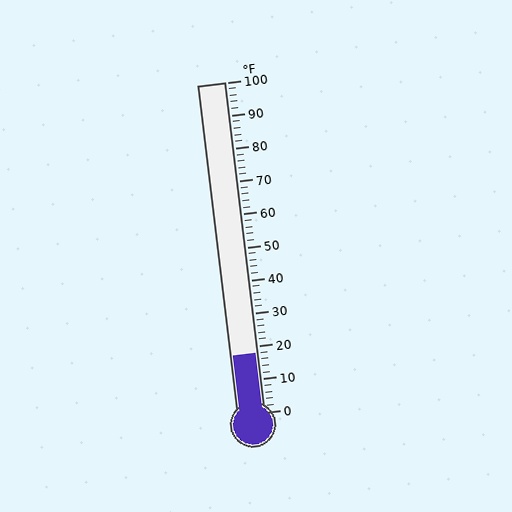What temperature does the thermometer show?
The thermometer shows approximately 18°F.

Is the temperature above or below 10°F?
The temperature is above 10°F.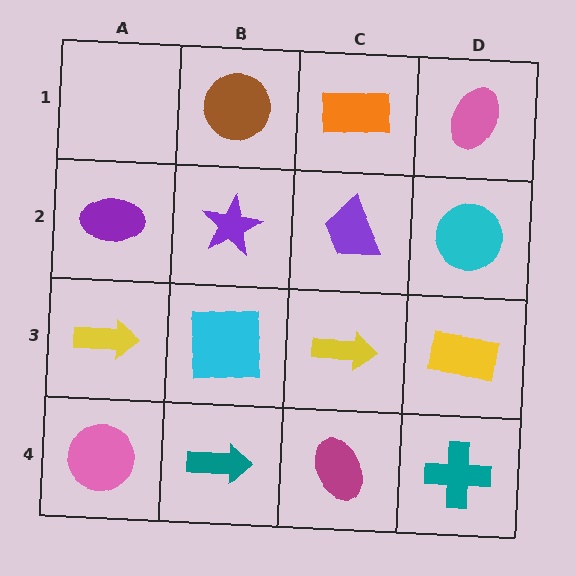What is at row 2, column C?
A purple trapezoid.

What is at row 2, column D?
A cyan circle.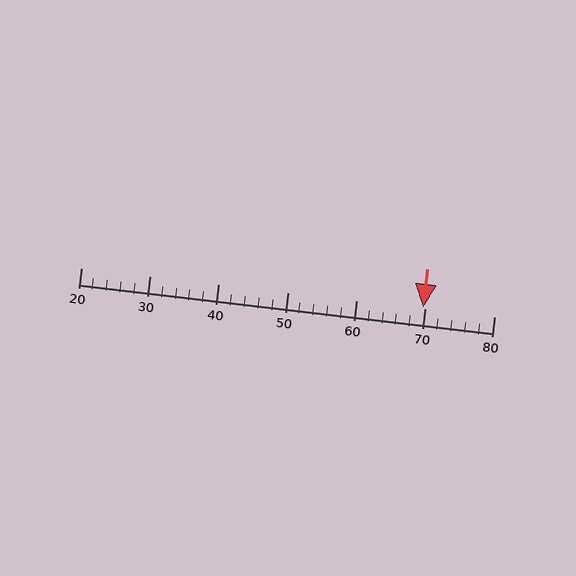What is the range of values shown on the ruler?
The ruler shows values from 20 to 80.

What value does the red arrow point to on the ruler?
The red arrow points to approximately 70.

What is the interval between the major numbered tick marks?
The major tick marks are spaced 10 units apart.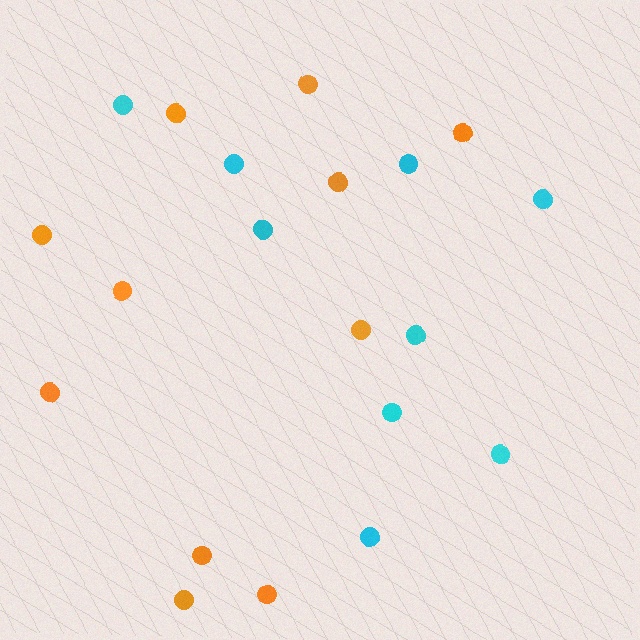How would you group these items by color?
There are 2 groups: one group of orange circles (11) and one group of cyan circles (9).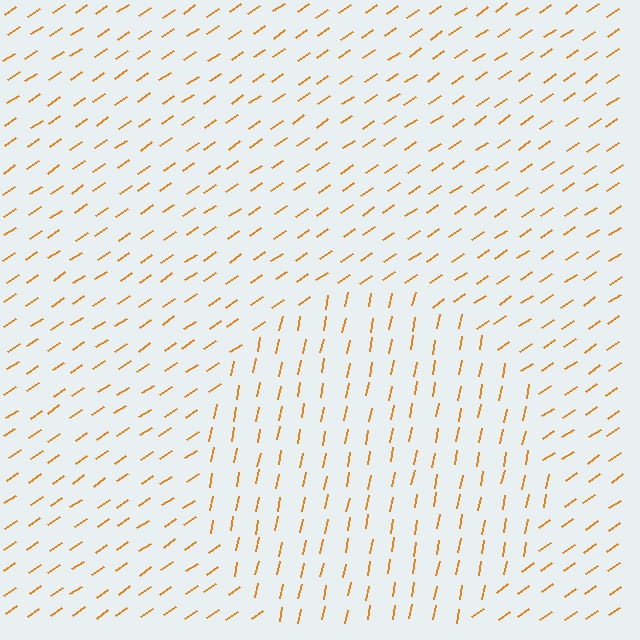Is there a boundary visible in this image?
Yes, there is a texture boundary formed by a change in line orientation.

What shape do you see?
I see a circle.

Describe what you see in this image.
The image is filled with small orange line segments. A circle region in the image has lines oriented differently from the surrounding lines, creating a visible texture boundary.